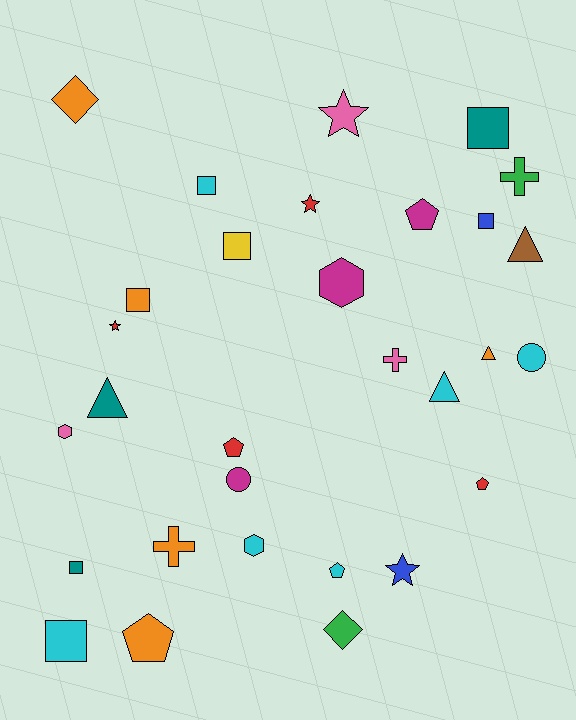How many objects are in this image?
There are 30 objects.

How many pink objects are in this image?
There are 3 pink objects.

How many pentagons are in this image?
There are 5 pentagons.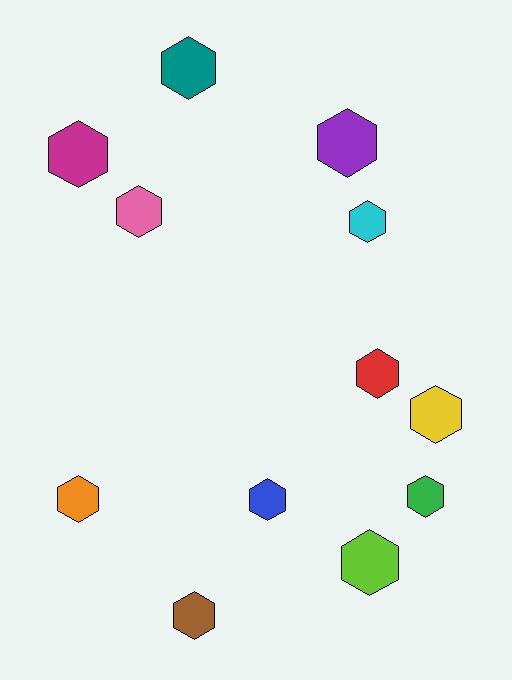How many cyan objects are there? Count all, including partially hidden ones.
There is 1 cyan object.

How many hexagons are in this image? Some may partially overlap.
There are 12 hexagons.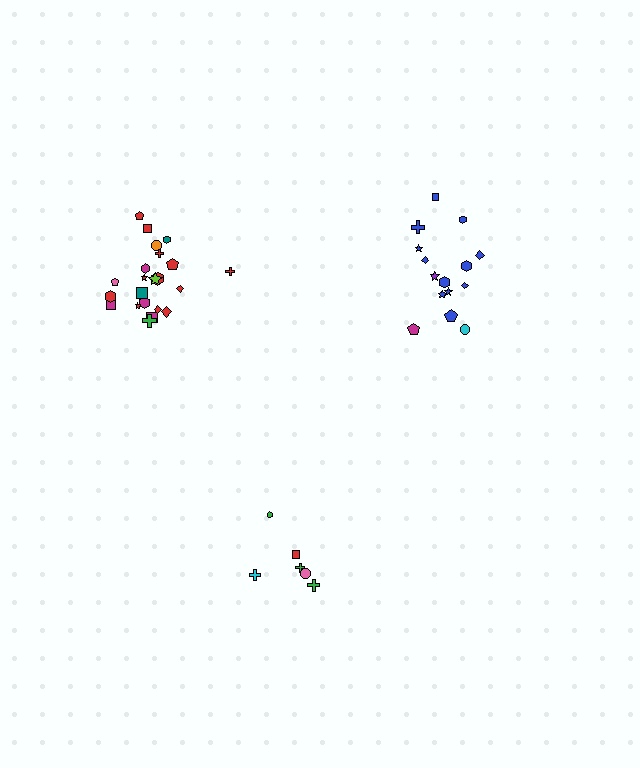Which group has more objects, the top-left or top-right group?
The top-left group.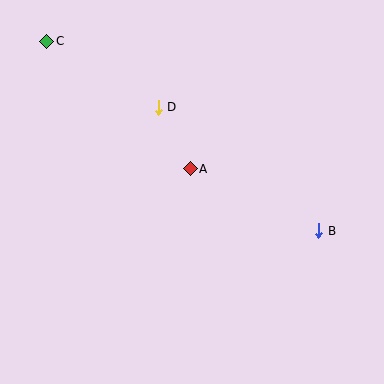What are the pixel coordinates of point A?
Point A is at (190, 169).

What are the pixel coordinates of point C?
Point C is at (47, 41).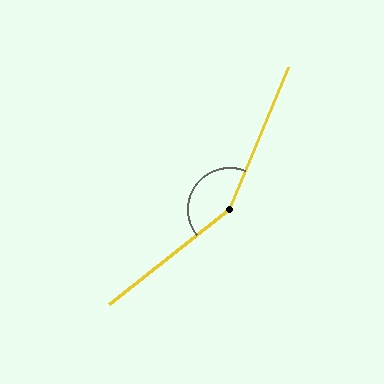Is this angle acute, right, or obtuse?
It is obtuse.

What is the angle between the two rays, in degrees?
Approximately 151 degrees.